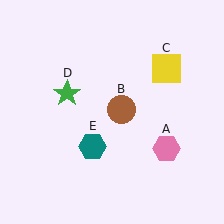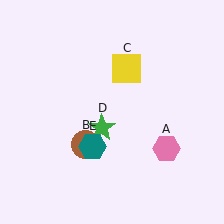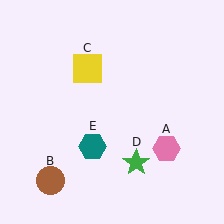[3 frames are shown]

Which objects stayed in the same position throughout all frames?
Pink hexagon (object A) and teal hexagon (object E) remained stationary.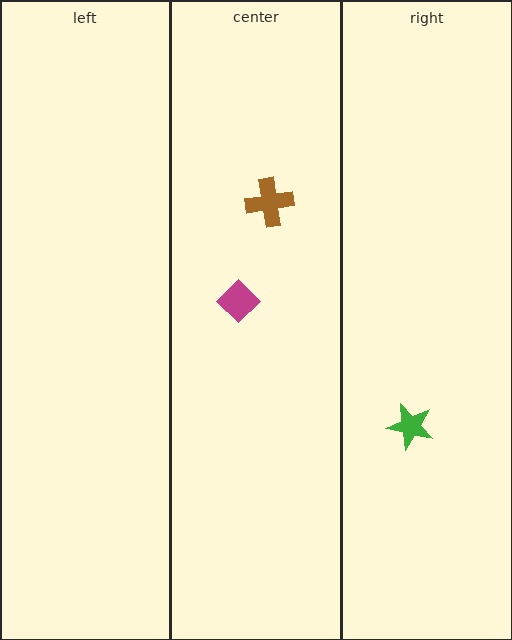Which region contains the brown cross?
The center region.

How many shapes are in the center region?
2.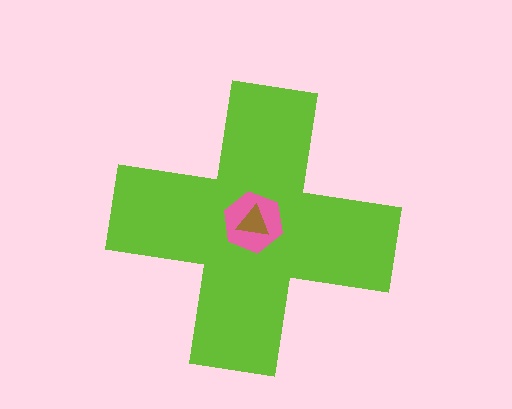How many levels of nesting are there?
3.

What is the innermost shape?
The brown triangle.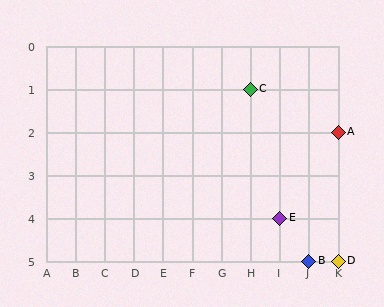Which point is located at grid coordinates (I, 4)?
Point E is at (I, 4).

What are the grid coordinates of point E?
Point E is at grid coordinates (I, 4).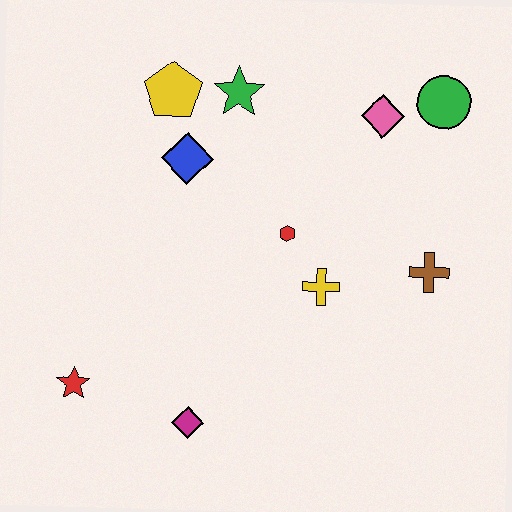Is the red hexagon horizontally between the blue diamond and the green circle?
Yes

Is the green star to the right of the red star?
Yes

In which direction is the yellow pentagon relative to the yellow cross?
The yellow pentagon is above the yellow cross.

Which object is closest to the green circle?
The pink diamond is closest to the green circle.